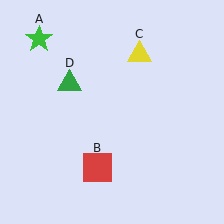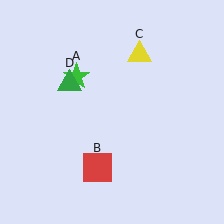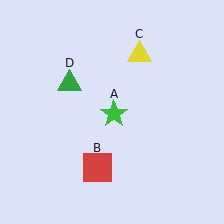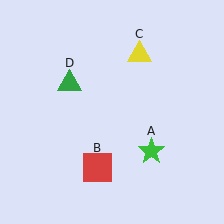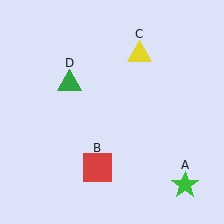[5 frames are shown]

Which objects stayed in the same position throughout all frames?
Red square (object B) and yellow triangle (object C) and green triangle (object D) remained stationary.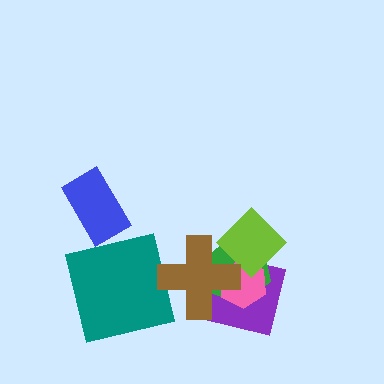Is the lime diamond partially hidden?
Yes, it is partially covered by another shape.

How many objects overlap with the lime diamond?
4 objects overlap with the lime diamond.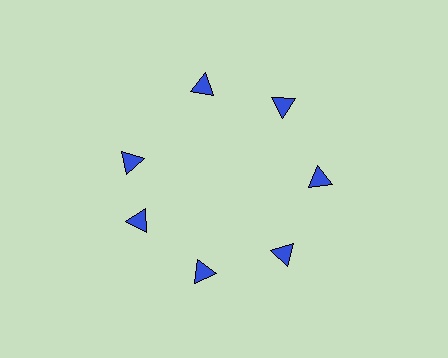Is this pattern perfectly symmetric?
No. The 7 blue triangles are arranged in a ring, but one element near the 10 o'clock position is rotated out of alignment along the ring, breaking the 7-fold rotational symmetry.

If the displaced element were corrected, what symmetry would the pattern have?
It would have 7-fold rotational symmetry — the pattern would map onto itself every 51 degrees.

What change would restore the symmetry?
The symmetry would be restored by rotating it back into even spacing with its neighbors so that all 7 triangles sit at equal angles and equal distance from the center.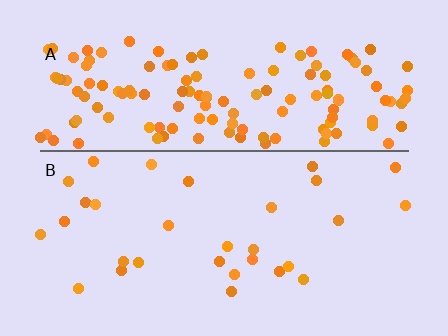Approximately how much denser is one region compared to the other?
Approximately 4.8× — region A over region B.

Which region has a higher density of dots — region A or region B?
A (the top).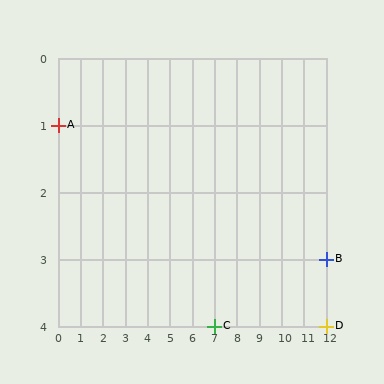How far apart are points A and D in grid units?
Points A and D are 12 columns and 3 rows apart (about 12.4 grid units diagonally).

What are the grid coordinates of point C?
Point C is at grid coordinates (7, 4).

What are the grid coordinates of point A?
Point A is at grid coordinates (0, 1).